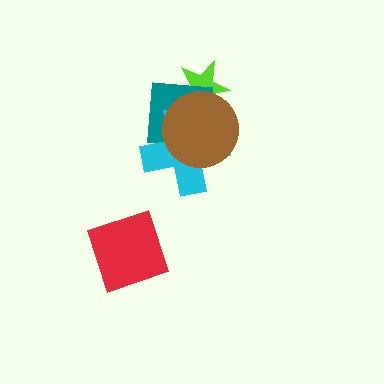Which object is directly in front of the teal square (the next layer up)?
The cyan cross is directly in front of the teal square.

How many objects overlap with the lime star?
2 objects overlap with the lime star.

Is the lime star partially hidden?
Yes, it is partially covered by another shape.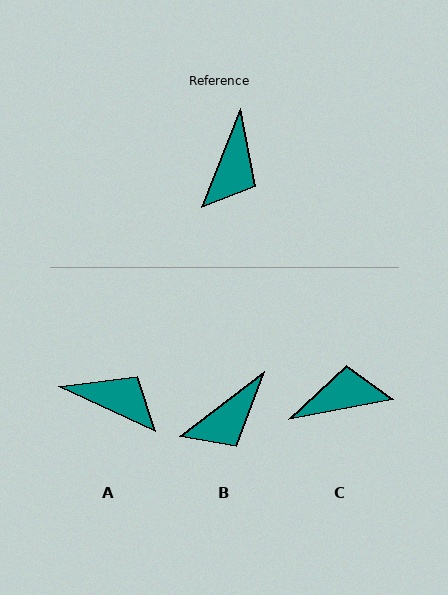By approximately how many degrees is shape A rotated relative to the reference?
Approximately 87 degrees counter-clockwise.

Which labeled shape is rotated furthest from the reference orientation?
C, about 122 degrees away.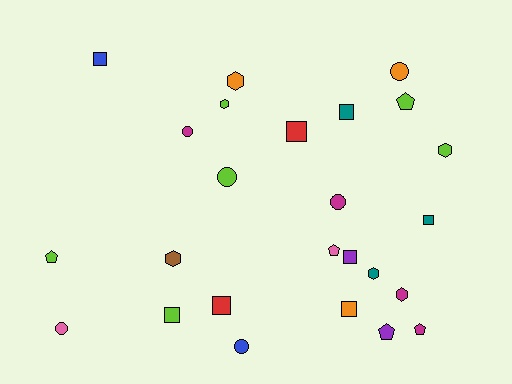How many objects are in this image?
There are 25 objects.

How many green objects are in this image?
There are no green objects.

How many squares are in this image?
There are 8 squares.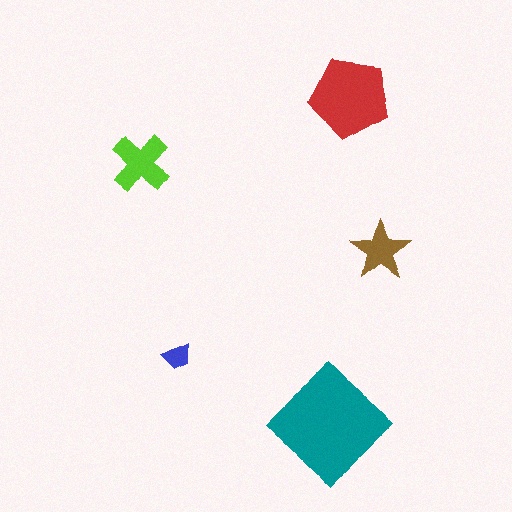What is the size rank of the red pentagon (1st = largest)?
2nd.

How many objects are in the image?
There are 5 objects in the image.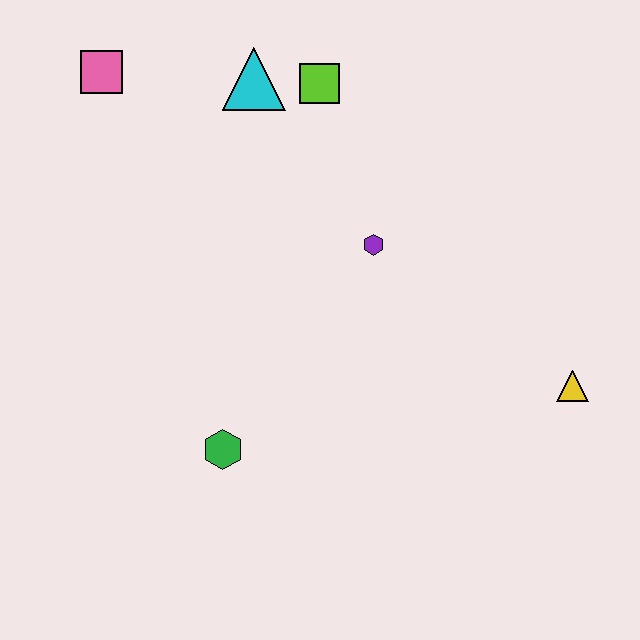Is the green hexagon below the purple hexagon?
Yes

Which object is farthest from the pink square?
The yellow triangle is farthest from the pink square.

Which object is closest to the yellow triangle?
The purple hexagon is closest to the yellow triangle.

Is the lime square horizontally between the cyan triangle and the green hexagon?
No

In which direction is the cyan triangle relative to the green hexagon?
The cyan triangle is above the green hexagon.